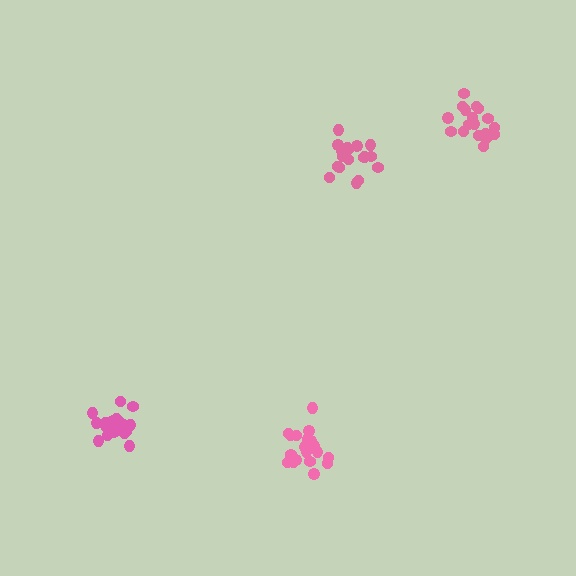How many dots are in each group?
Group 1: 18 dots, Group 2: 21 dots, Group 3: 20 dots, Group 4: 20 dots (79 total).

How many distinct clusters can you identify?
There are 4 distinct clusters.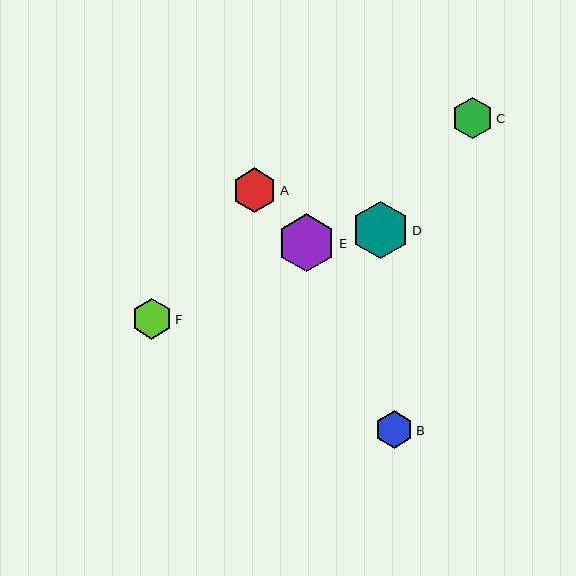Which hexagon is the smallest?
Hexagon B is the smallest with a size of approximately 38 pixels.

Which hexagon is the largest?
Hexagon E is the largest with a size of approximately 58 pixels.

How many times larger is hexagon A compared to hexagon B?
Hexagon A is approximately 1.2 times the size of hexagon B.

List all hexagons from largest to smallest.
From largest to smallest: E, D, A, C, F, B.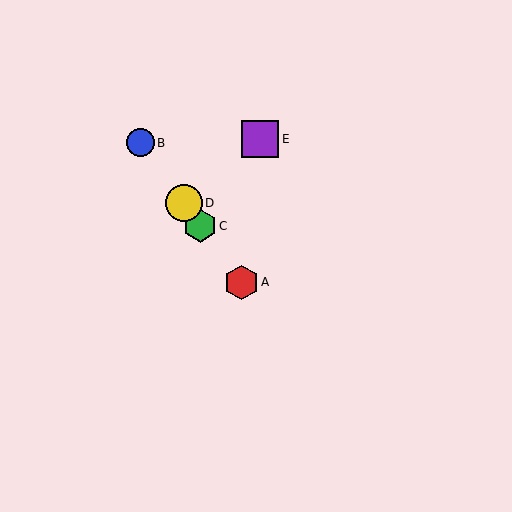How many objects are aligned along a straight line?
4 objects (A, B, C, D) are aligned along a straight line.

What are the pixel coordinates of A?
Object A is at (241, 282).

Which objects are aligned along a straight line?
Objects A, B, C, D are aligned along a straight line.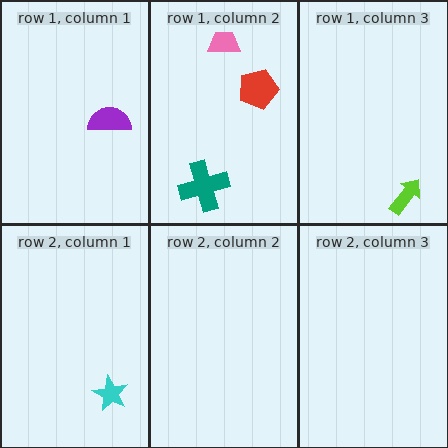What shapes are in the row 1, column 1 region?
The purple semicircle.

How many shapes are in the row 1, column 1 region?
1.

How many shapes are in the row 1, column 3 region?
1.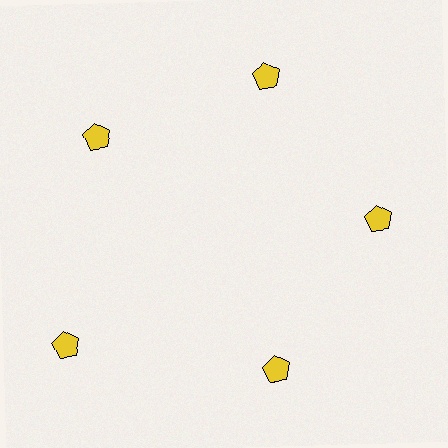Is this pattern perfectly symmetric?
No. The 5 yellow pentagons are arranged in a ring, but one element near the 8 o'clock position is pushed outward from the center, breaking the 5-fold rotational symmetry.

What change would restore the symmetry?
The symmetry would be restored by moving it inward, back onto the ring so that all 5 pentagons sit at equal angles and equal distance from the center.